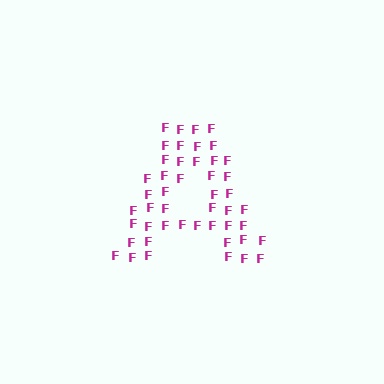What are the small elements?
The small elements are letter F's.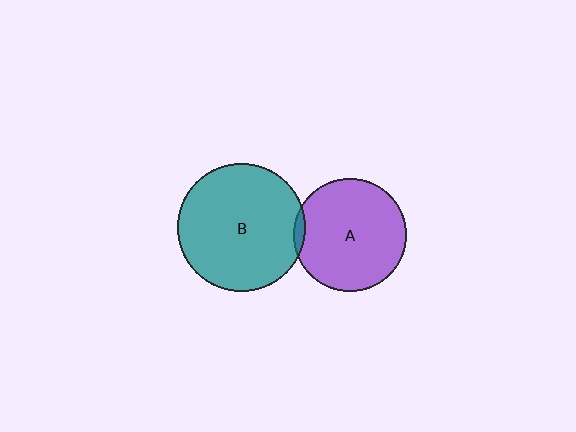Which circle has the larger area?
Circle B (teal).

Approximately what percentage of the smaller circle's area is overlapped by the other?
Approximately 5%.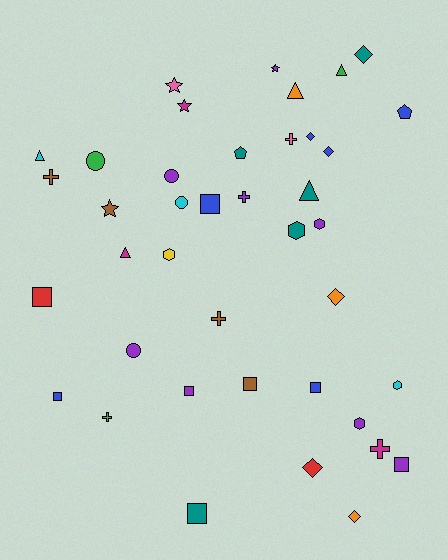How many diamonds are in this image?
There are 6 diamonds.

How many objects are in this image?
There are 40 objects.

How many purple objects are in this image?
There are 8 purple objects.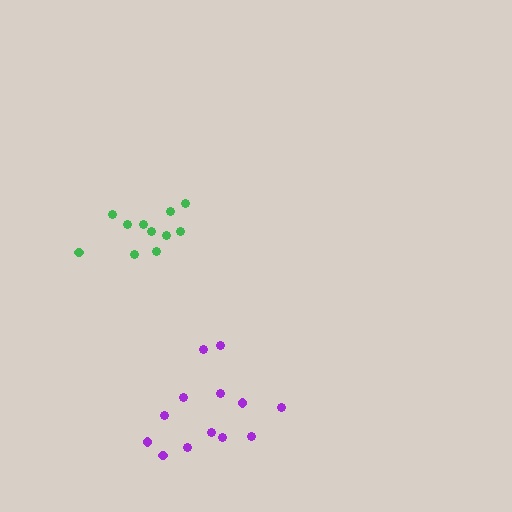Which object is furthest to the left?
The green cluster is leftmost.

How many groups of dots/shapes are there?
There are 2 groups.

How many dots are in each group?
Group 1: 13 dots, Group 2: 11 dots (24 total).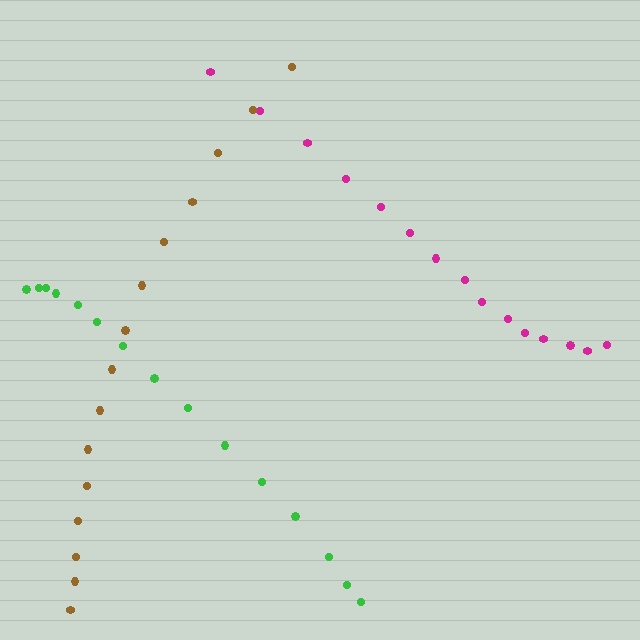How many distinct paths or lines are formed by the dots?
There are 3 distinct paths.